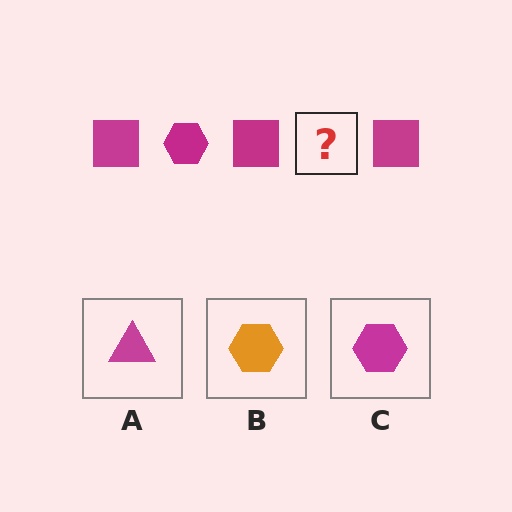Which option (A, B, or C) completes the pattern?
C.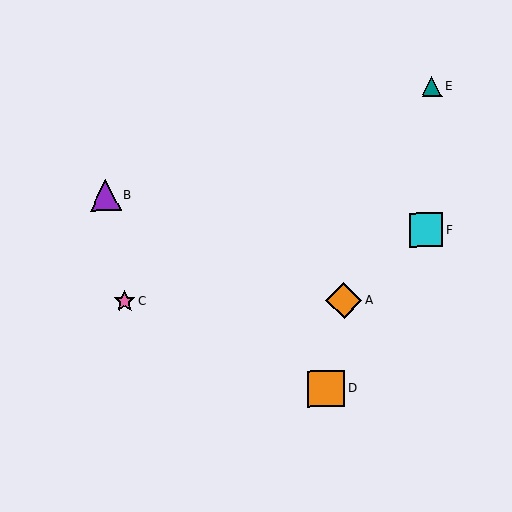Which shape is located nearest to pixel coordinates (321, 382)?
The orange square (labeled D) at (326, 389) is nearest to that location.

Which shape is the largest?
The orange square (labeled D) is the largest.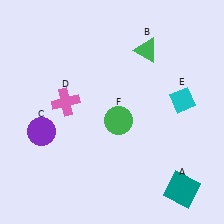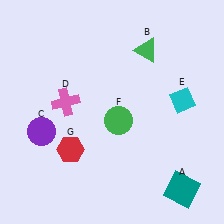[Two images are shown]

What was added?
A red hexagon (G) was added in Image 2.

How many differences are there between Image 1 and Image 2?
There is 1 difference between the two images.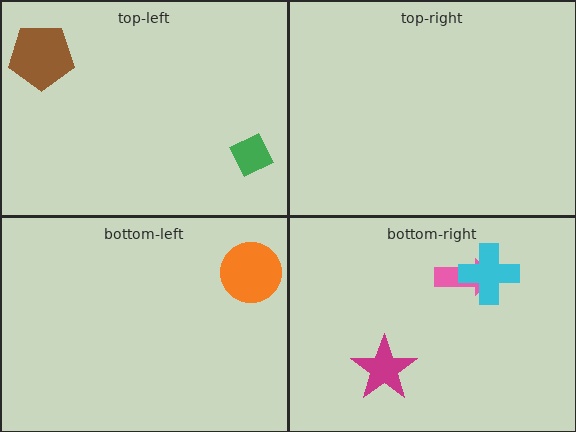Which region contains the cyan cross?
The bottom-right region.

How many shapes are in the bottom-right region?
3.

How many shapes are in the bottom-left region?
1.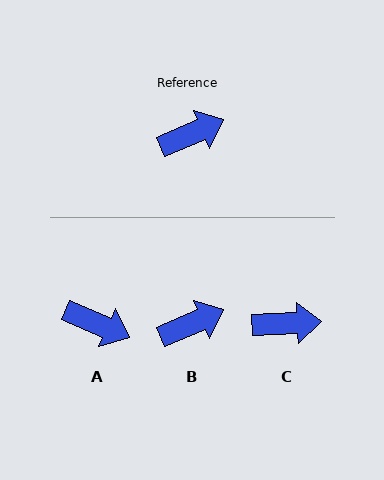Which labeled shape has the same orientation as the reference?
B.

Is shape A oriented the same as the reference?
No, it is off by about 47 degrees.